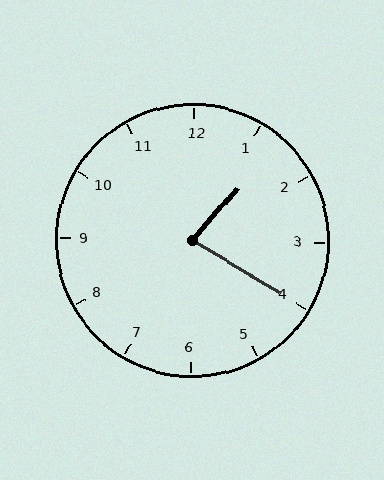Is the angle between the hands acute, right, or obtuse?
It is acute.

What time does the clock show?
1:20.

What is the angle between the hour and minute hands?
Approximately 80 degrees.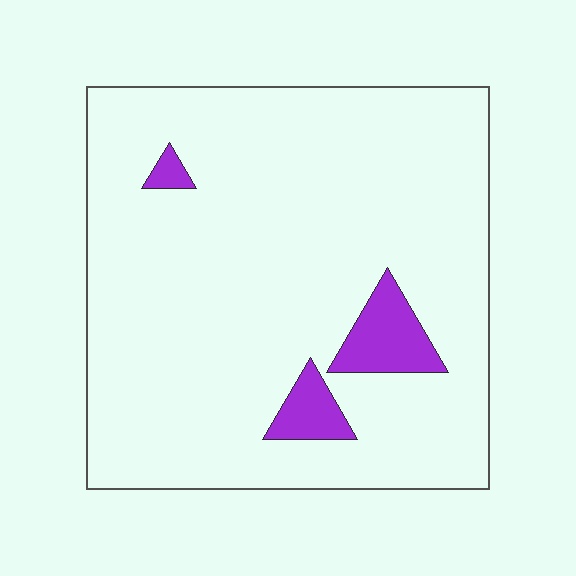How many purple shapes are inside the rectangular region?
3.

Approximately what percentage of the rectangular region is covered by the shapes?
Approximately 5%.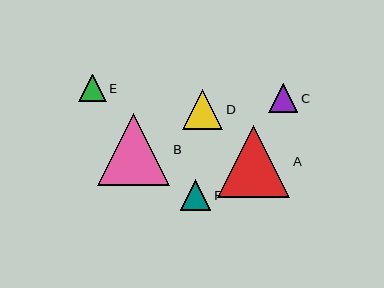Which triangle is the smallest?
Triangle E is the smallest with a size of approximately 27 pixels.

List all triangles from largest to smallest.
From largest to smallest: A, B, D, F, C, E.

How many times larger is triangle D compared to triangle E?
Triangle D is approximately 1.5 times the size of triangle E.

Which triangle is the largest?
Triangle A is the largest with a size of approximately 72 pixels.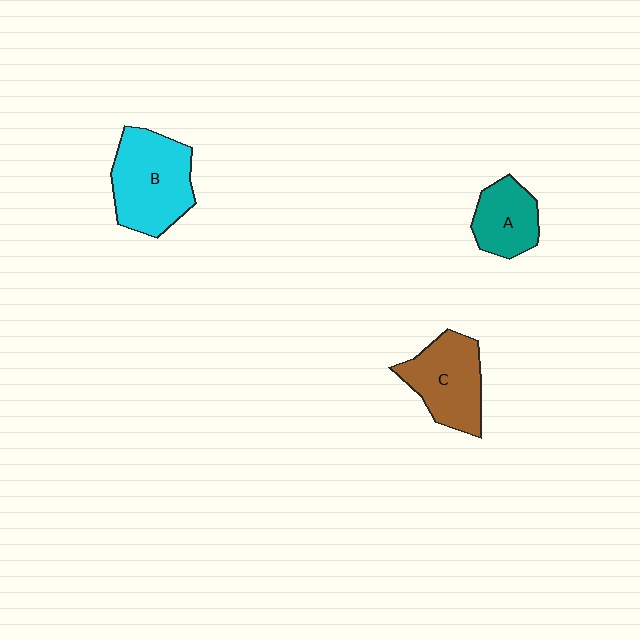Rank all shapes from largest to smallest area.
From largest to smallest: B (cyan), C (brown), A (teal).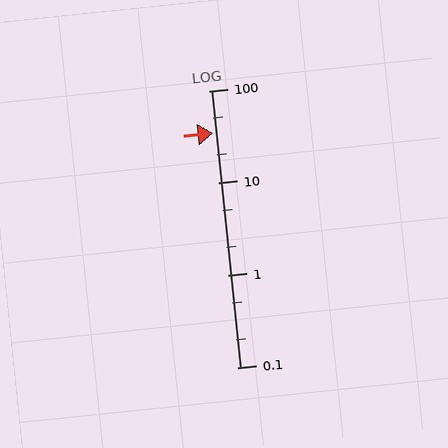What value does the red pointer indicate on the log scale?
The pointer indicates approximately 35.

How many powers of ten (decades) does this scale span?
The scale spans 3 decades, from 0.1 to 100.